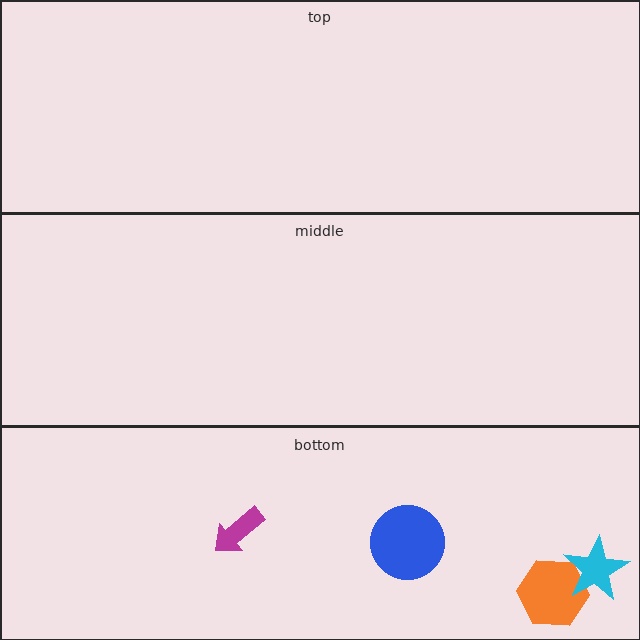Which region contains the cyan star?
The bottom region.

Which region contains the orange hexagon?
The bottom region.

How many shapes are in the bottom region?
4.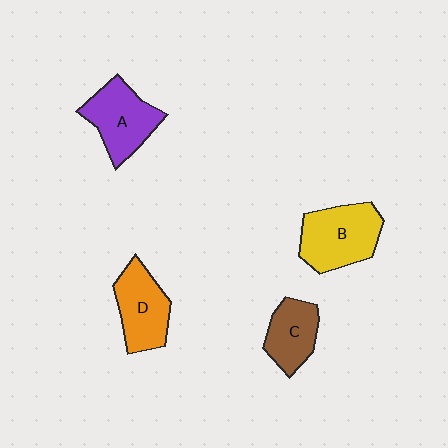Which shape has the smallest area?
Shape C (brown).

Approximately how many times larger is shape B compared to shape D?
Approximately 1.2 times.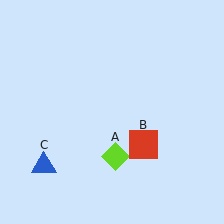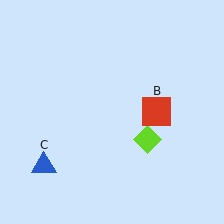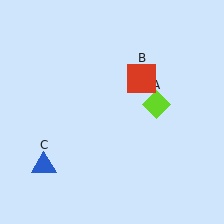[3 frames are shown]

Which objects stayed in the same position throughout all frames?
Blue triangle (object C) remained stationary.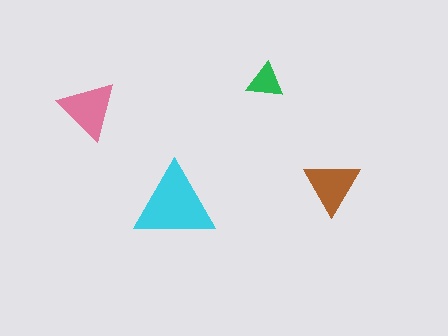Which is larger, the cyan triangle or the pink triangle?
The cyan one.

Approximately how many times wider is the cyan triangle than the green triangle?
About 2 times wider.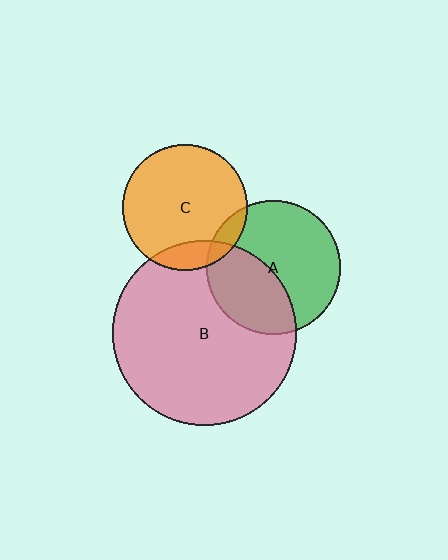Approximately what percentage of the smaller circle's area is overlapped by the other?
Approximately 40%.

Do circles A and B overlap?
Yes.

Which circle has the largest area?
Circle B (pink).